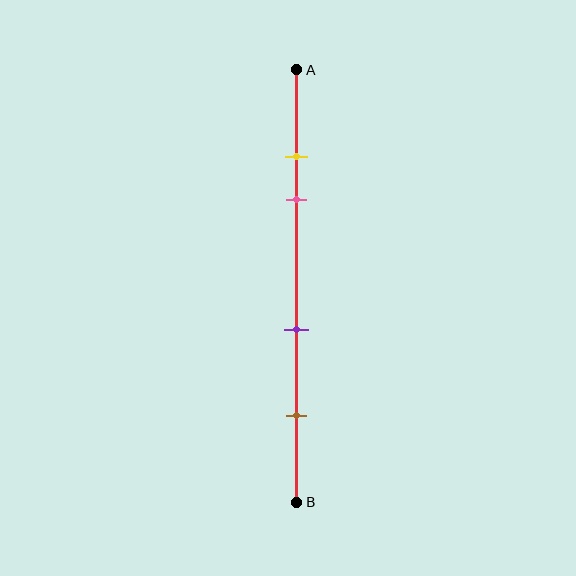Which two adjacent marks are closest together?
The yellow and pink marks are the closest adjacent pair.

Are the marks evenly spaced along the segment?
No, the marks are not evenly spaced.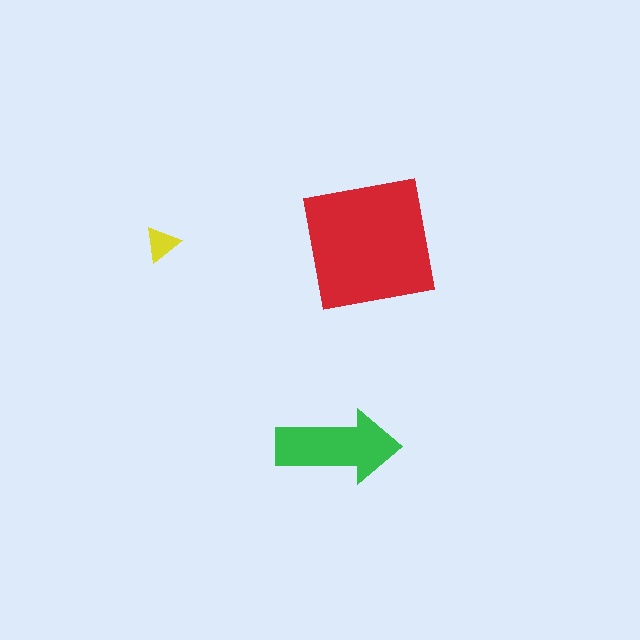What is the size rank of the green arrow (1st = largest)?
2nd.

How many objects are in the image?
There are 3 objects in the image.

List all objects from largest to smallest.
The red square, the green arrow, the yellow triangle.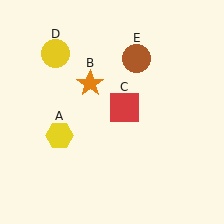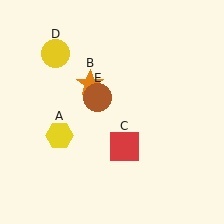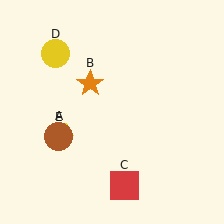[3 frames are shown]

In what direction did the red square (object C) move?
The red square (object C) moved down.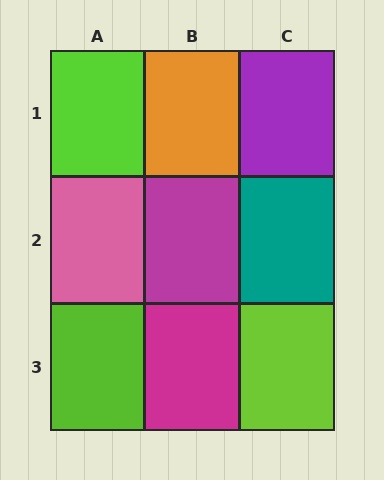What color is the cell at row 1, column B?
Orange.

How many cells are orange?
1 cell is orange.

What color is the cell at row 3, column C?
Lime.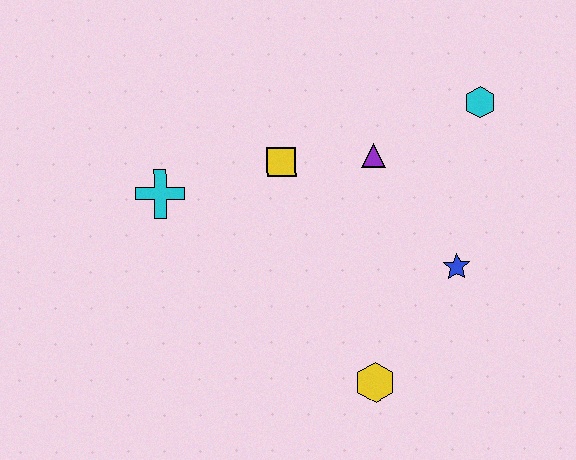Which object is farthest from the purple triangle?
The yellow hexagon is farthest from the purple triangle.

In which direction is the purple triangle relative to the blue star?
The purple triangle is above the blue star.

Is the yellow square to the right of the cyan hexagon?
No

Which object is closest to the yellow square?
The purple triangle is closest to the yellow square.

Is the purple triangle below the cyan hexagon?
Yes